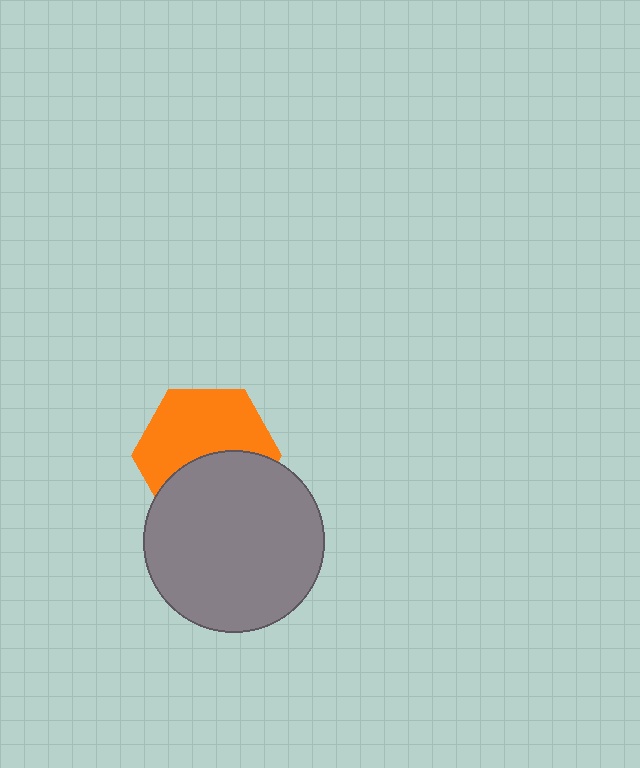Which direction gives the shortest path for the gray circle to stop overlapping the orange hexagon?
Moving down gives the shortest separation.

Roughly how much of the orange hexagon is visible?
About half of it is visible (roughly 57%).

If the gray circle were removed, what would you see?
You would see the complete orange hexagon.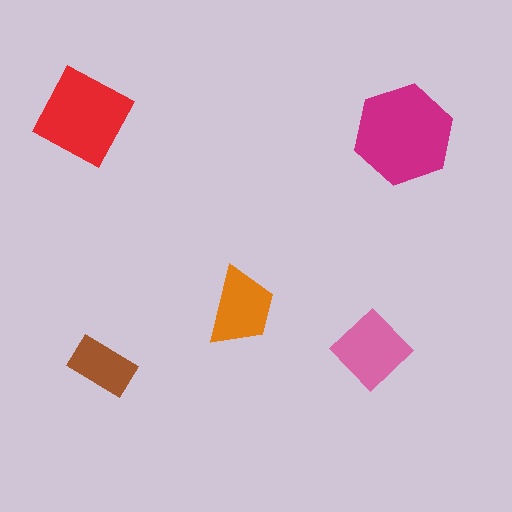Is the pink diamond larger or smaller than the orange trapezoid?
Larger.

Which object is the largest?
The magenta hexagon.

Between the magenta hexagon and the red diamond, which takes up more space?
The magenta hexagon.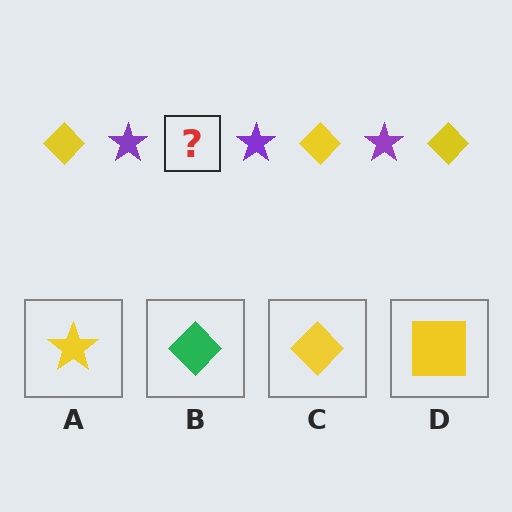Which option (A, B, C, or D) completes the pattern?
C.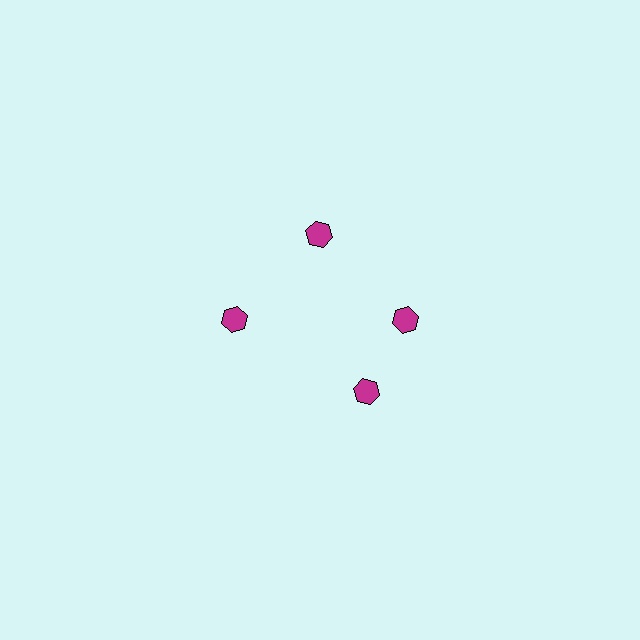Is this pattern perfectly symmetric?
No. The 4 magenta hexagons are arranged in a ring, but one element near the 6 o'clock position is rotated out of alignment along the ring, breaking the 4-fold rotational symmetry.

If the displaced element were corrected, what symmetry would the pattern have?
It would have 4-fold rotational symmetry — the pattern would map onto itself every 90 degrees.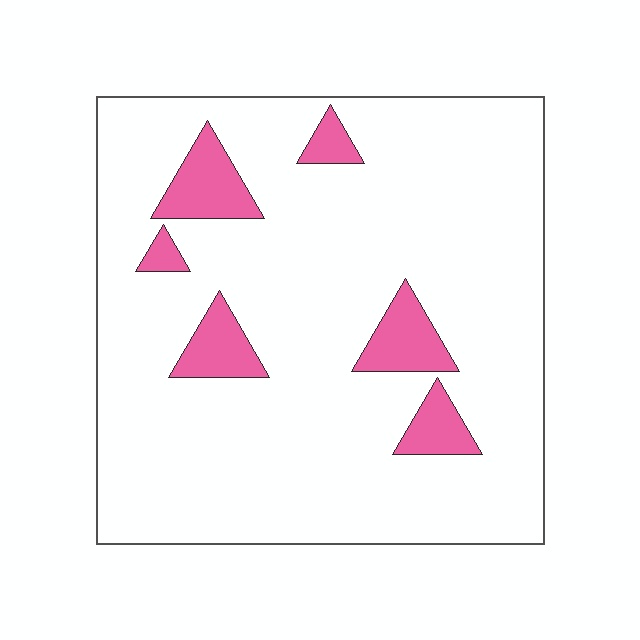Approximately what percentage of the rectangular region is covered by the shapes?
Approximately 10%.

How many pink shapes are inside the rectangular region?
6.